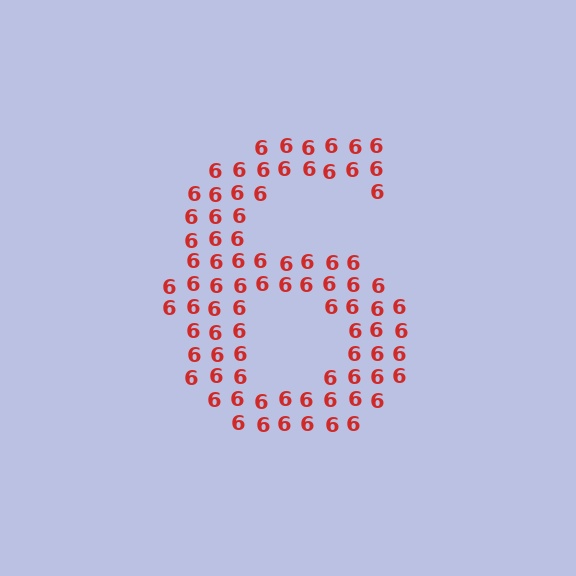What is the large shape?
The large shape is the digit 6.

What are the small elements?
The small elements are digit 6's.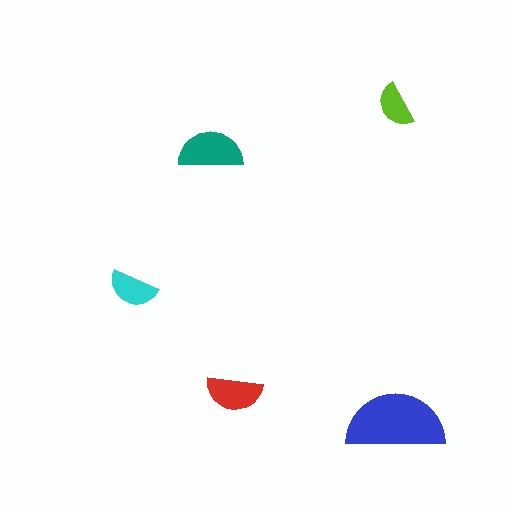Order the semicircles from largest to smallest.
the blue one, the teal one, the red one, the cyan one, the lime one.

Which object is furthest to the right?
The blue semicircle is rightmost.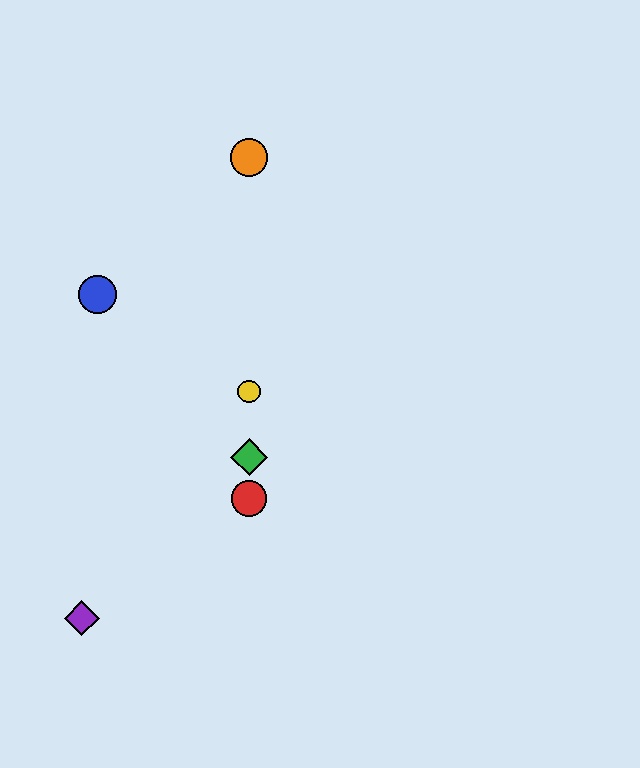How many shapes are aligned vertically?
4 shapes (the red circle, the green diamond, the yellow circle, the orange circle) are aligned vertically.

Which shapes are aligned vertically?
The red circle, the green diamond, the yellow circle, the orange circle are aligned vertically.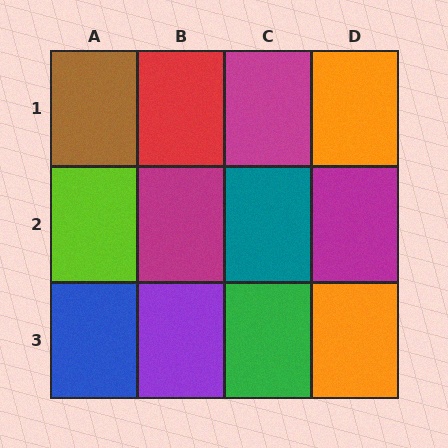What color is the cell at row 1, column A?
Brown.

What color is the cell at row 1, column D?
Orange.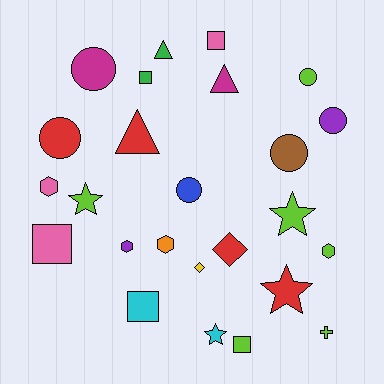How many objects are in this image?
There are 25 objects.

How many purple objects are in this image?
There are 2 purple objects.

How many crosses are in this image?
There is 1 cross.